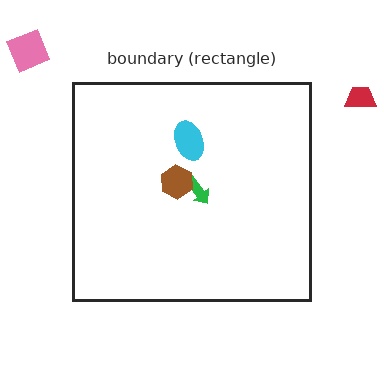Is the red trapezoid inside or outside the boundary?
Outside.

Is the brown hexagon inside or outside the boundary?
Inside.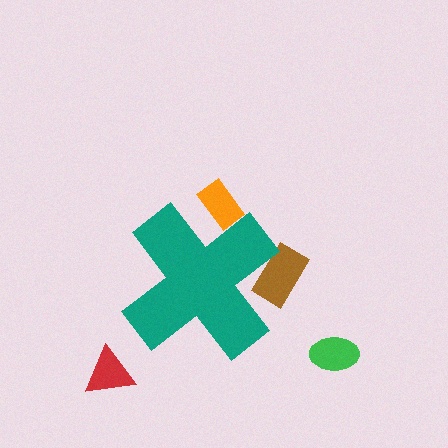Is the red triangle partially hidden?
No, the red triangle is fully visible.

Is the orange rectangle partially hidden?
Yes, the orange rectangle is partially hidden behind the teal cross.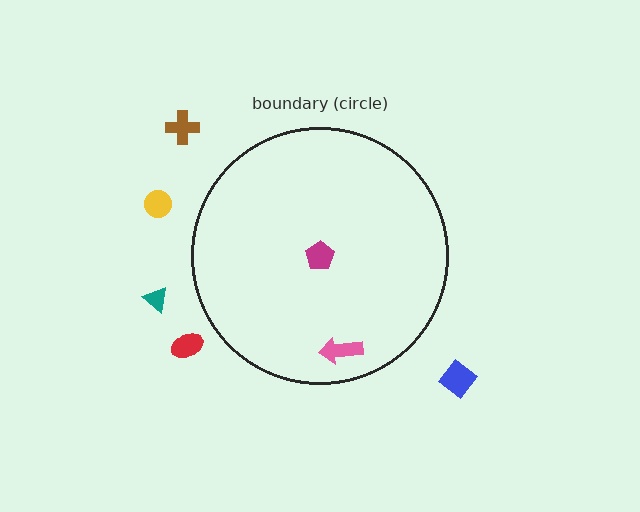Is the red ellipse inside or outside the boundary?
Outside.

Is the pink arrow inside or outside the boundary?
Inside.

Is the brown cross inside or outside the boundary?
Outside.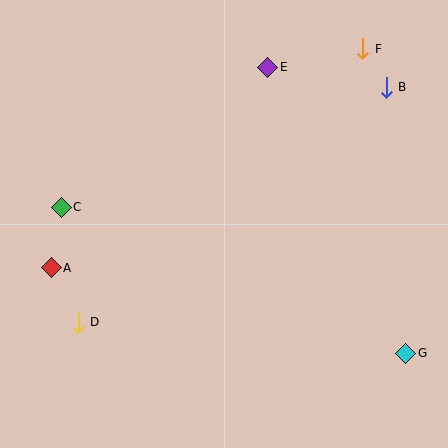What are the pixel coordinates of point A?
Point A is at (51, 268).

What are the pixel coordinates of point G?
Point G is at (406, 353).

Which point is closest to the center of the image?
Point E at (268, 67) is closest to the center.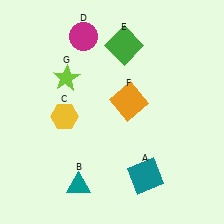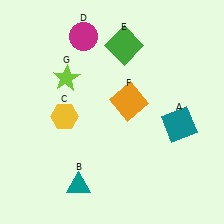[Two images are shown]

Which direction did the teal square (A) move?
The teal square (A) moved up.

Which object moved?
The teal square (A) moved up.